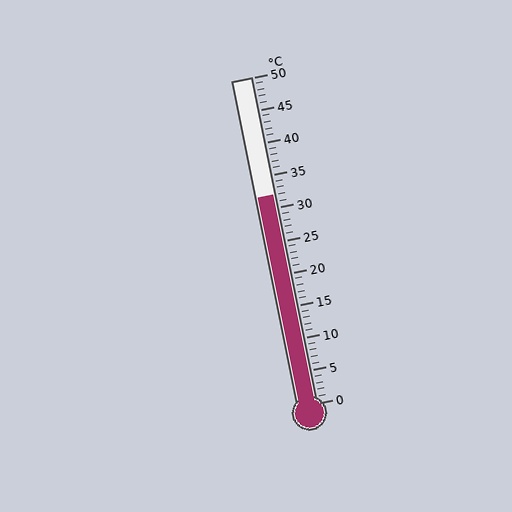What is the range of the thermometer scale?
The thermometer scale ranges from 0°C to 50°C.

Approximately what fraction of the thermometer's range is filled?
The thermometer is filled to approximately 65% of its range.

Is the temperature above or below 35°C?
The temperature is below 35°C.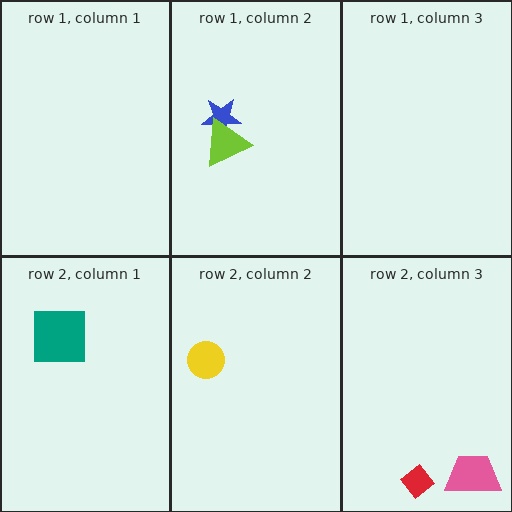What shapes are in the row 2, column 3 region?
The pink trapezoid, the red diamond.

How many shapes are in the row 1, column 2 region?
2.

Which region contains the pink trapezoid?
The row 2, column 3 region.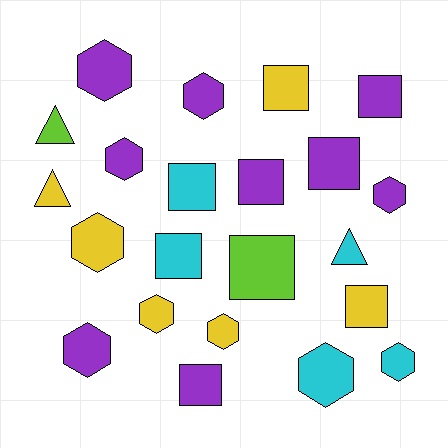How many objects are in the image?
There are 22 objects.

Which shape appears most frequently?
Hexagon, with 10 objects.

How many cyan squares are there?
There are 2 cyan squares.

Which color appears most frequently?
Purple, with 9 objects.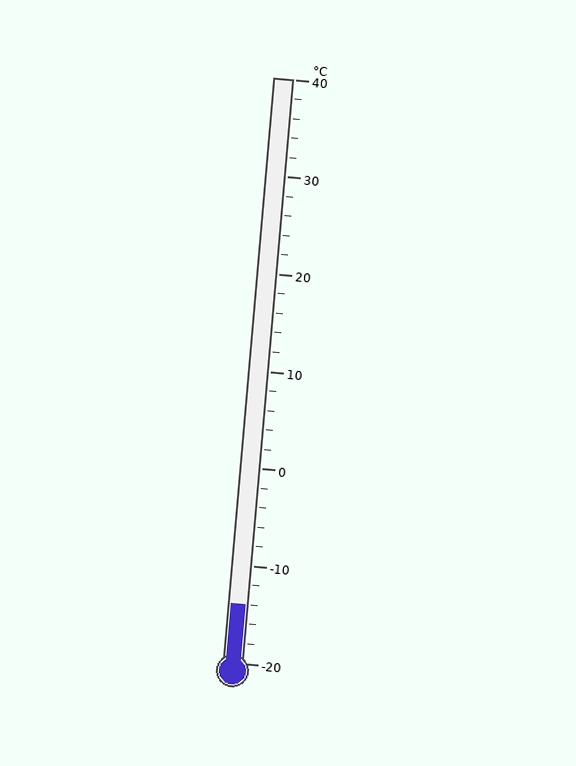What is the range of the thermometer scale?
The thermometer scale ranges from -20°C to 40°C.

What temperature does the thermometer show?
The thermometer shows approximately -14°C.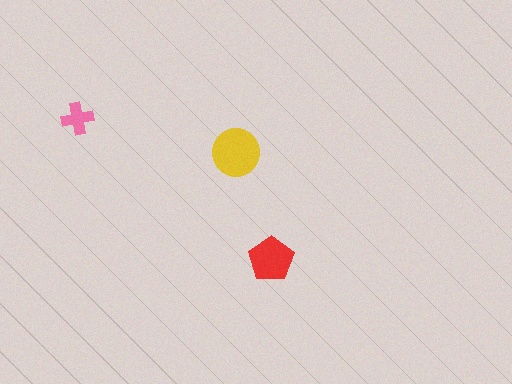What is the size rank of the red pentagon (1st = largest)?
2nd.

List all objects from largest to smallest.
The yellow circle, the red pentagon, the pink cross.